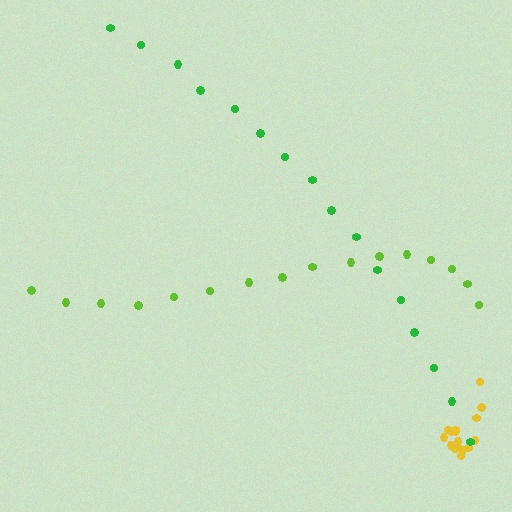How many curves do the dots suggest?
There are 3 distinct paths.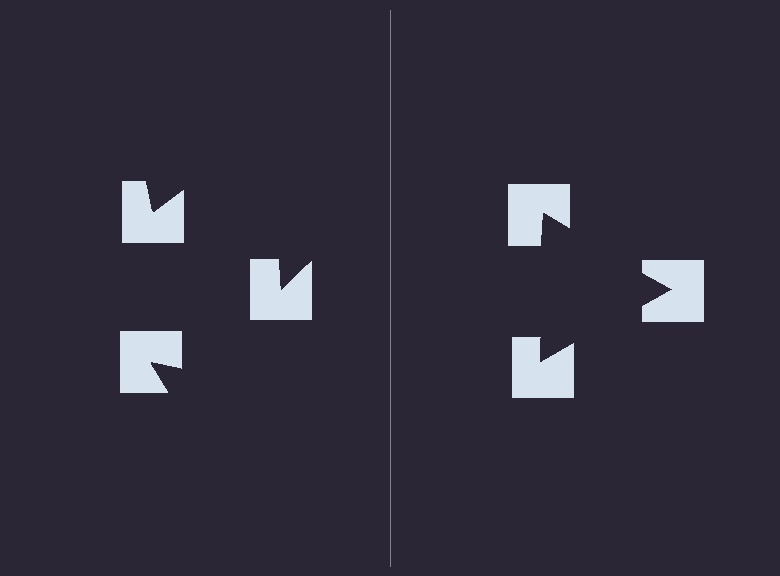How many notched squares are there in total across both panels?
6 — 3 on each side.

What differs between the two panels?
The notched squares are positioned identically on both sides; only the wedge orientations differ. On the right they align to a triangle; on the left they are misaligned.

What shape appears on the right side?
An illusory triangle.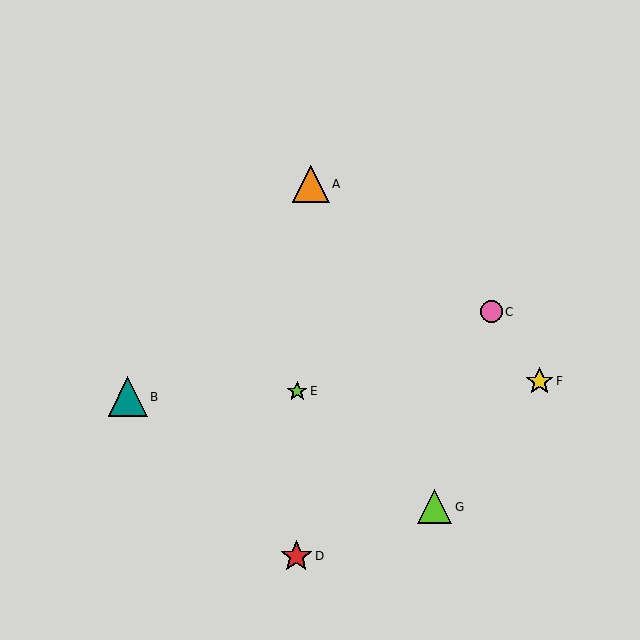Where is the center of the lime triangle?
The center of the lime triangle is at (435, 507).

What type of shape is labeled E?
Shape E is a lime star.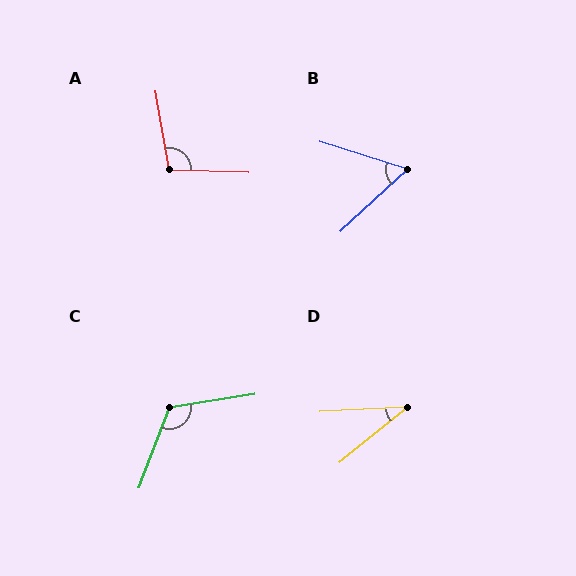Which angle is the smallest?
D, at approximately 36 degrees.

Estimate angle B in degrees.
Approximately 60 degrees.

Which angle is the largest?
C, at approximately 120 degrees.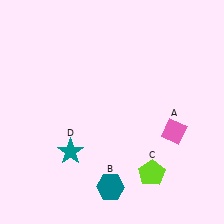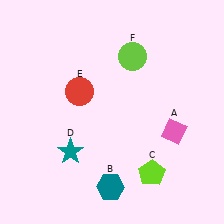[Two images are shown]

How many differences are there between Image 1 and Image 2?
There are 2 differences between the two images.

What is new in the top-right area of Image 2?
A lime circle (F) was added in the top-right area of Image 2.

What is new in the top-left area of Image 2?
A red circle (E) was added in the top-left area of Image 2.